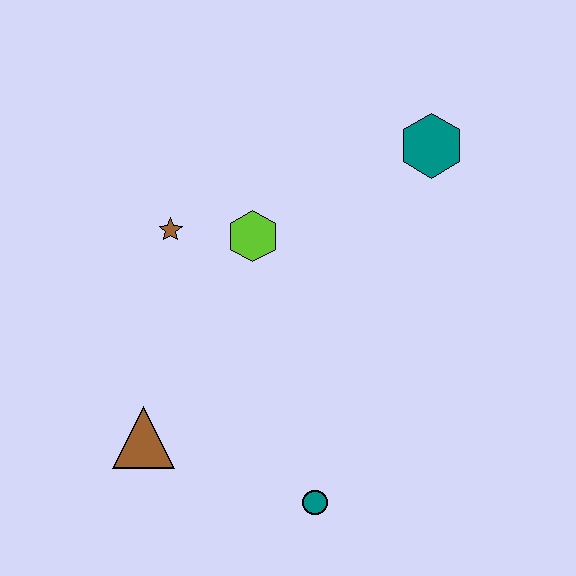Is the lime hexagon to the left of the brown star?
No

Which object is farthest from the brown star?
The teal circle is farthest from the brown star.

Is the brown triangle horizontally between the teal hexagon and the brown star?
No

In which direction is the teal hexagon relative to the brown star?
The teal hexagon is to the right of the brown star.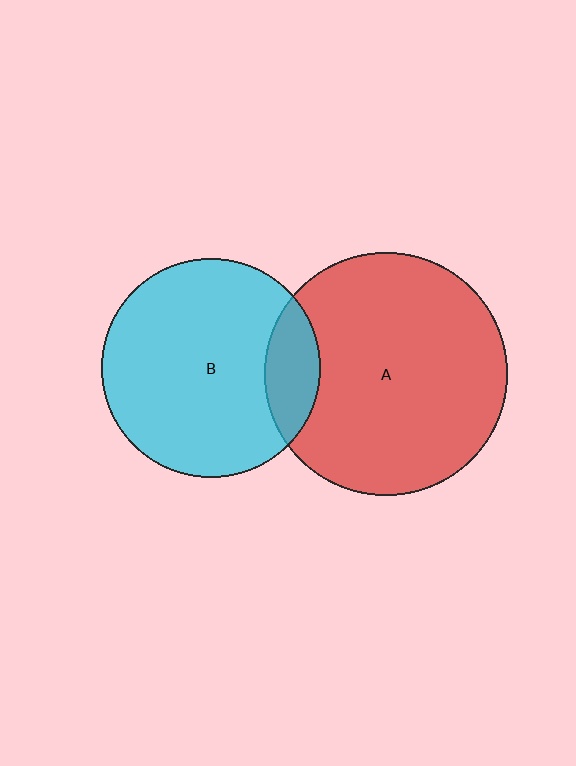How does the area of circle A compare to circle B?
Approximately 1.2 times.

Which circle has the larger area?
Circle A (red).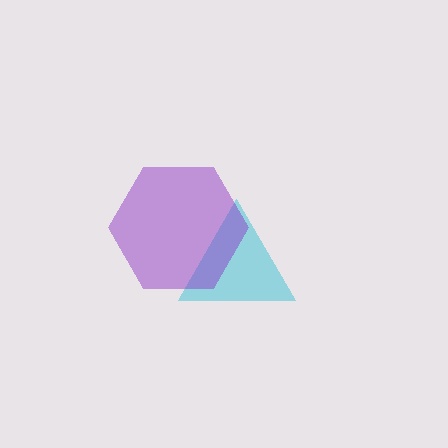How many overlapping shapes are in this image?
There are 2 overlapping shapes in the image.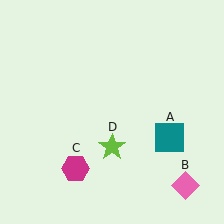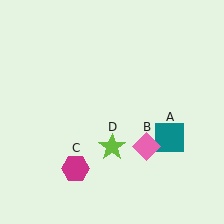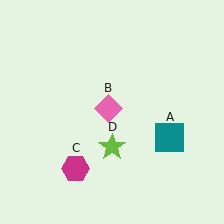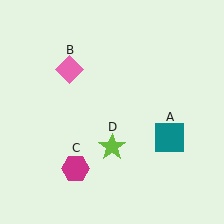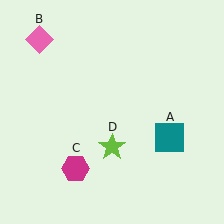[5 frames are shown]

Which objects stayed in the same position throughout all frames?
Teal square (object A) and magenta hexagon (object C) and lime star (object D) remained stationary.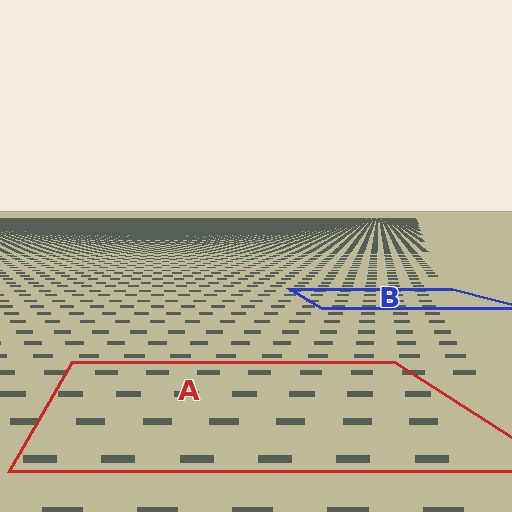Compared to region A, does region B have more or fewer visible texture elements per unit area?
Region B has more texture elements per unit area — they are packed more densely because it is farther away.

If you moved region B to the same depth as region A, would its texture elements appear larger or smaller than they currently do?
They would appear larger. At a closer depth, the same texture elements are projected at a bigger on-screen size.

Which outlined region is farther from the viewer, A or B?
Region B is farther from the viewer — the texture elements inside it appear smaller and more densely packed.